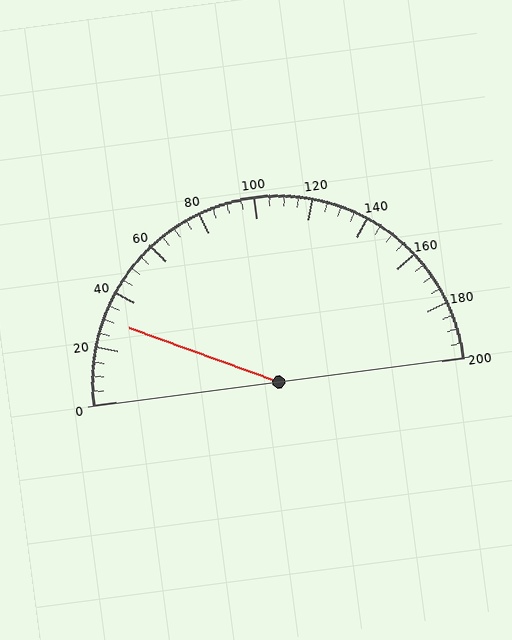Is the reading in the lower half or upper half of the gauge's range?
The reading is in the lower half of the range (0 to 200).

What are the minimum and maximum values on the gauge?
The gauge ranges from 0 to 200.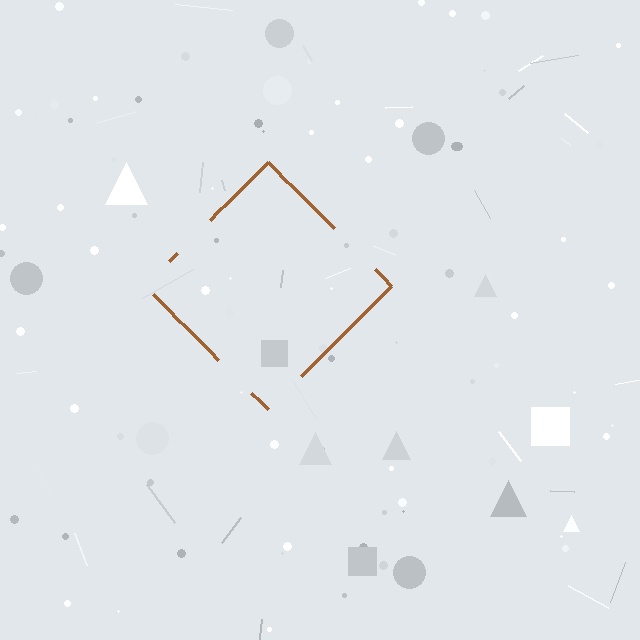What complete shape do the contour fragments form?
The contour fragments form a diamond.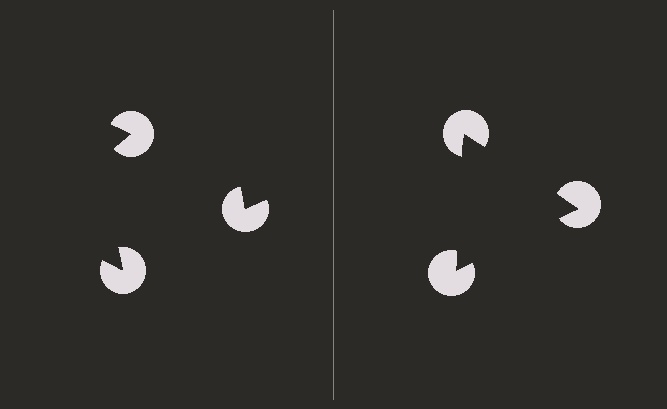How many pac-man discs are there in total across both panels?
6 — 3 on each side.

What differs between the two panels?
The pac-man discs are positioned identically on both sides; only the wedge orientations differ. On the right they align to a triangle; on the left they are misaligned.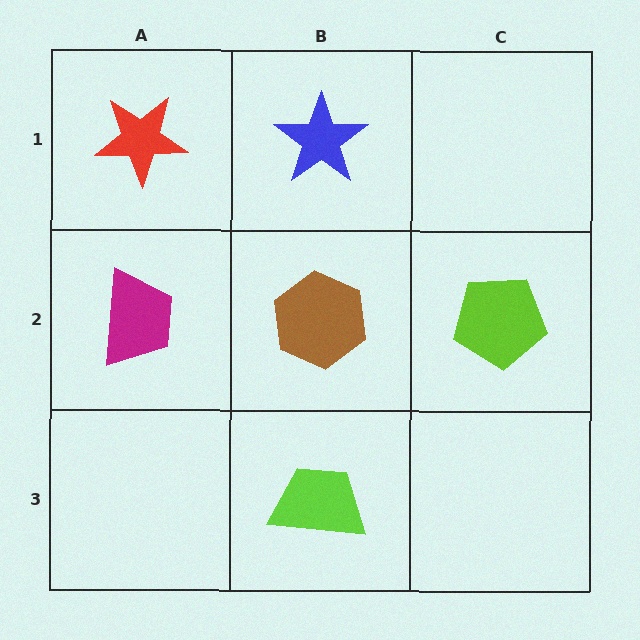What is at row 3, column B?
A lime trapezoid.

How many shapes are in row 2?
3 shapes.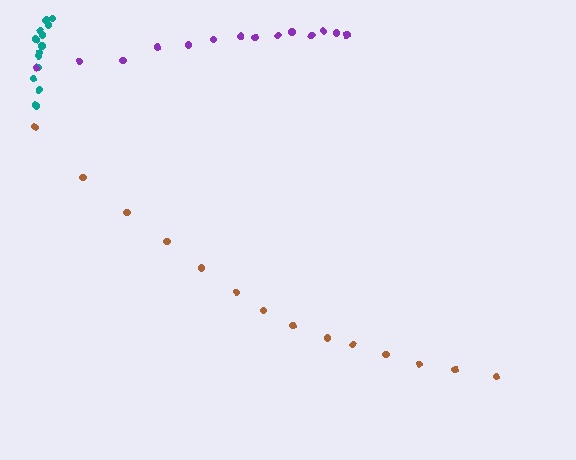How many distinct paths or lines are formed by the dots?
There are 3 distinct paths.